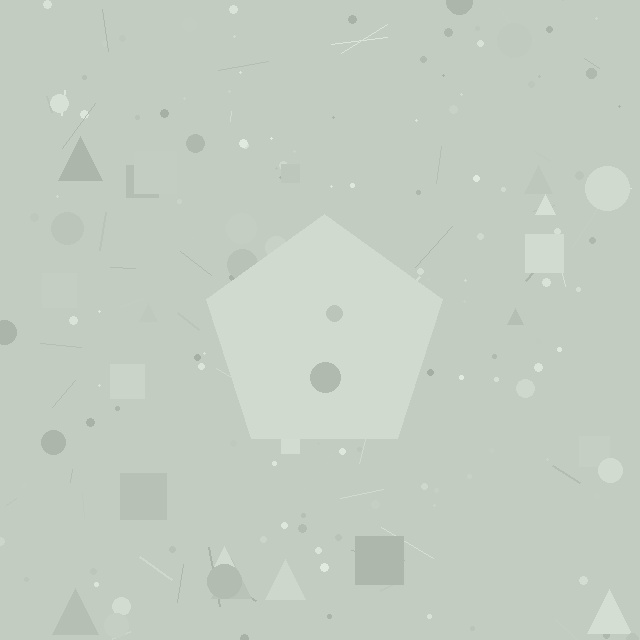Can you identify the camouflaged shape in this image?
The camouflaged shape is a pentagon.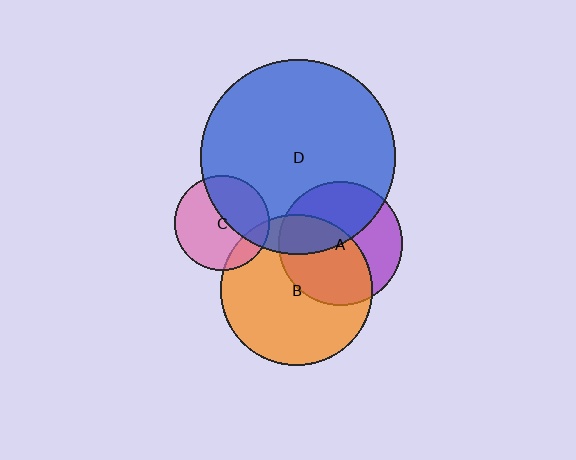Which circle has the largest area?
Circle D (blue).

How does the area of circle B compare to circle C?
Approximately 2.6 times.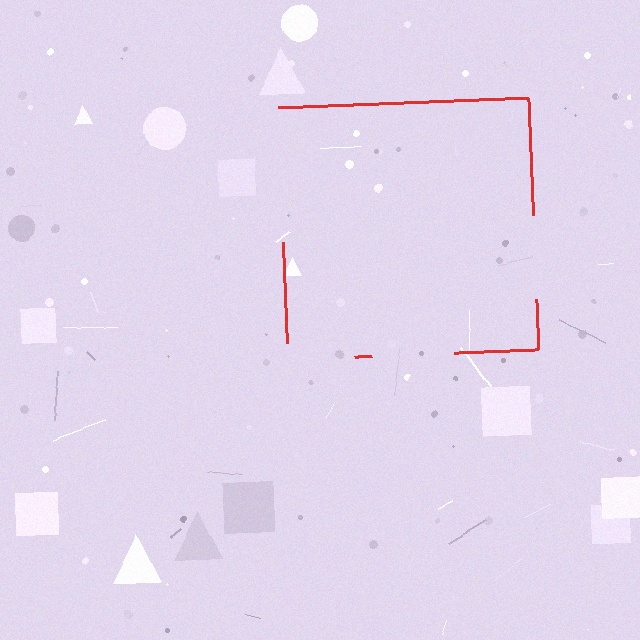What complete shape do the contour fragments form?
The contour fragments form a square.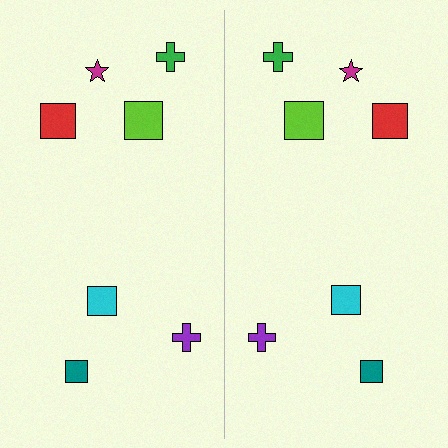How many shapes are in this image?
There are 14 shapes in this image.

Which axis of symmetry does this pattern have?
The pattern has a vertical axis of symmetry running through the center of the image.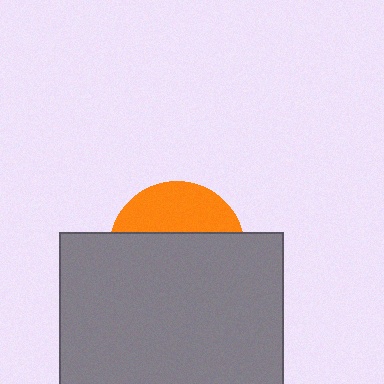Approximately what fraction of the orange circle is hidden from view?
Roughly 66% of the orange circle is hidden behind the gray rectangle.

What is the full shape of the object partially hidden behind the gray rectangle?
The partially hidden object is an orange circle.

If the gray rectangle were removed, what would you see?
You would see the complete orange circle.